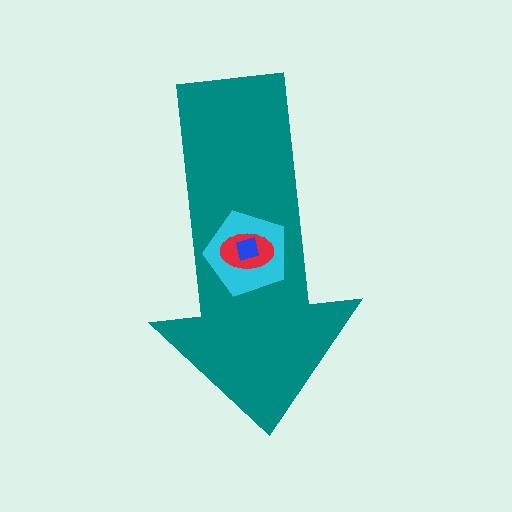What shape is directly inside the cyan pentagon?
The red ellipse.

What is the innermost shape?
The blue square.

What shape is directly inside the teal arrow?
The cyan pentagon.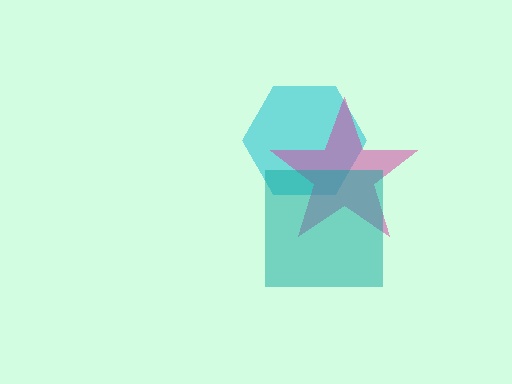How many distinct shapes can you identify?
There are 3 distinct shapes: a cyan hexagon, a magenta star, a teal square.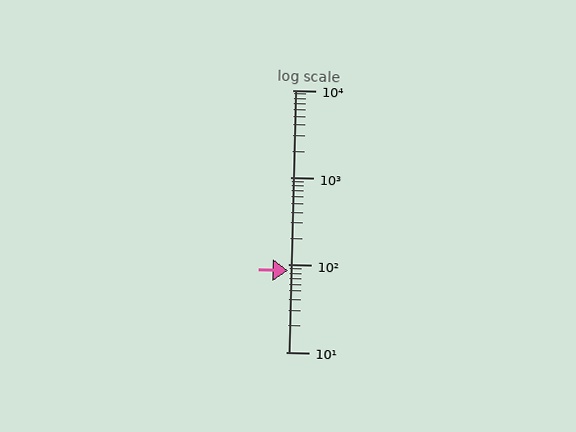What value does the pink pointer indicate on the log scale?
The pointer indicates approximately 86.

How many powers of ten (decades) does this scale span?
The scale spans 3 decades, from 10 to 10000.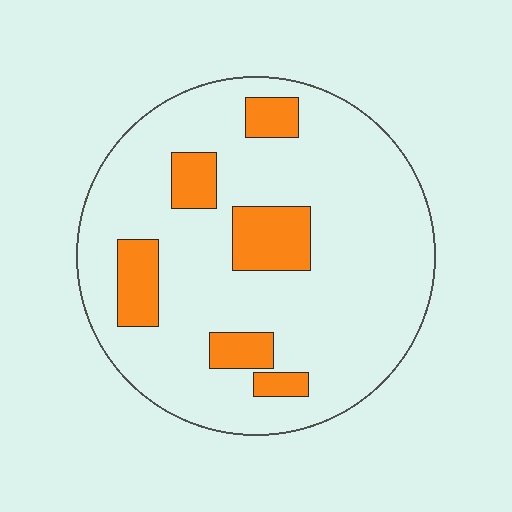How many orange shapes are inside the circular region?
6.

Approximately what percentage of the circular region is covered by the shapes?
Approximately 15%.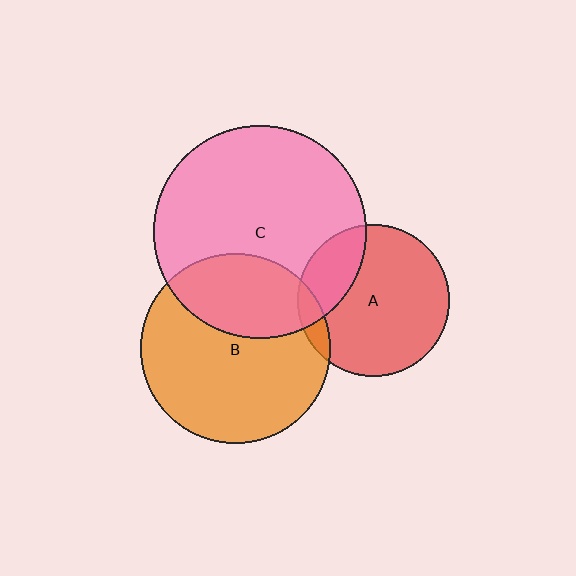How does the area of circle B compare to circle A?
Approximately 1.6 times.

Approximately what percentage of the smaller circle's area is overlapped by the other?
Approximately 35%.